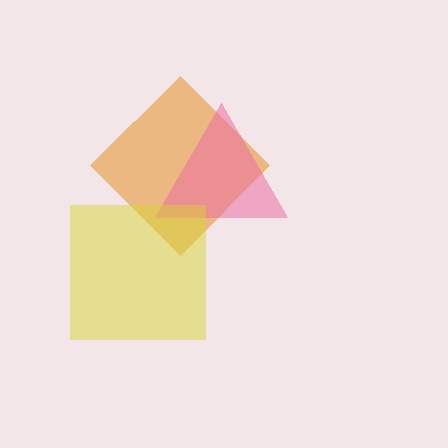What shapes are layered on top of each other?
The layered shapes are: an orange diamond, a pink triangle, a yellow square.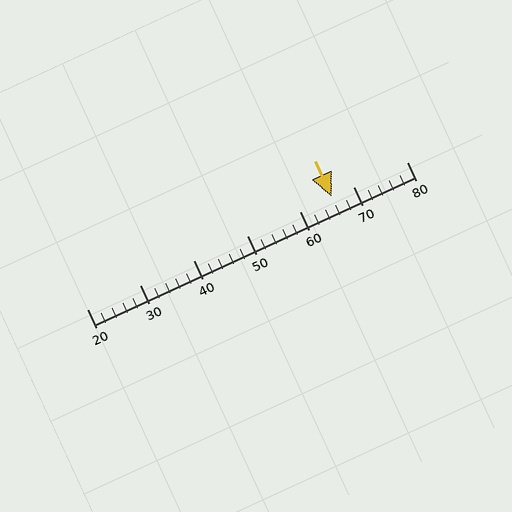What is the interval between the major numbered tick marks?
The major tick marks are spaced 10 units apart.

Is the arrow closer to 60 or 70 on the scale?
The arrow is closer to 70.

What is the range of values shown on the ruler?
The ruler shows values from 20 to 80.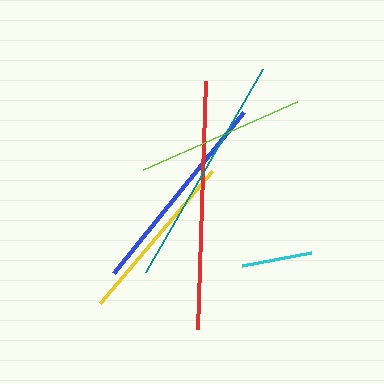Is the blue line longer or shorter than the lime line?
The blue line is longer than the lime line.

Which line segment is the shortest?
The cyan line is the shortest at approximately 70 pixels.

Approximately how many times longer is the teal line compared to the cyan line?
The teal line is approximately 3.4 times the length of the cyan line.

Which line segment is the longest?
The red line is the longest at approximately 249 pixels.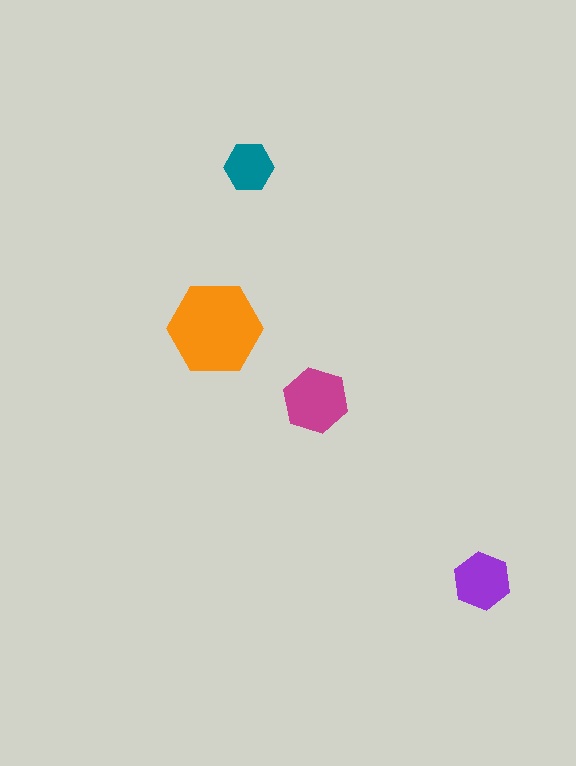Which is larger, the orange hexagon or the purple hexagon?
The orange one.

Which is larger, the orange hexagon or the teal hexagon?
The orange one.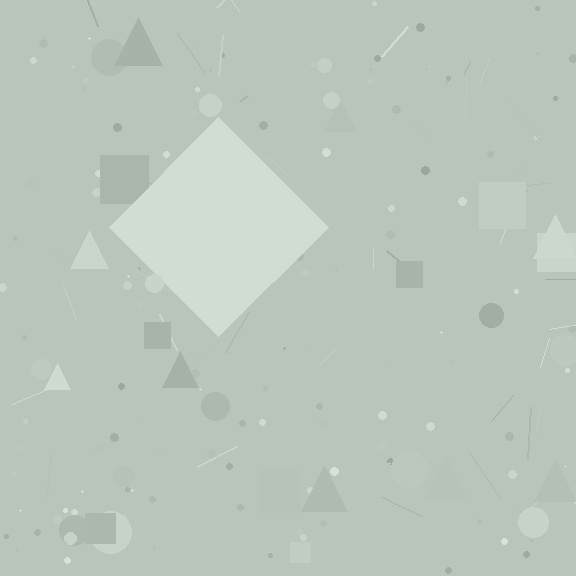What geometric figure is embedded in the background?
A diamond is embedded in the background.